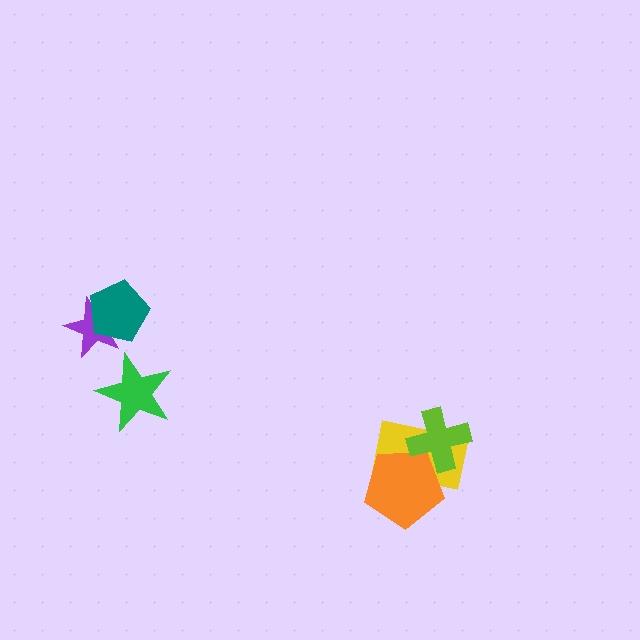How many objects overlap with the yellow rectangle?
2 objects overlap with the yellow rectangle.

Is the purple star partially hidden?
Yes, it is partially covered by another shape.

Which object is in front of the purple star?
The teal pentagon is in front of the purple star.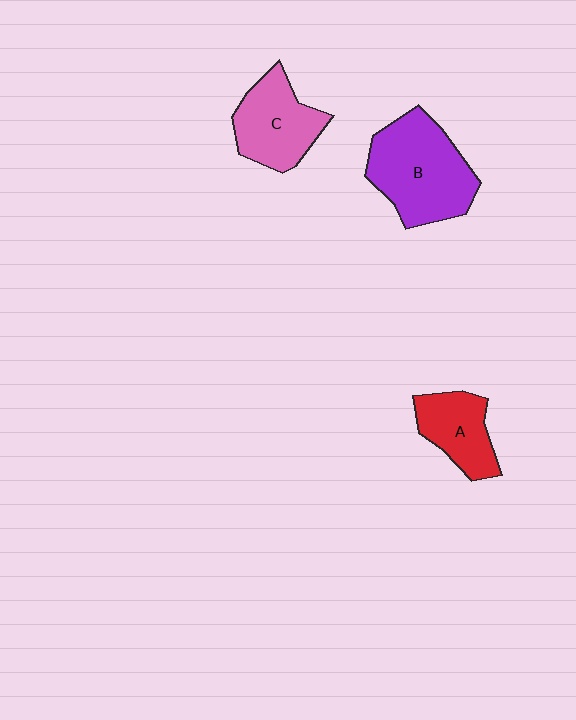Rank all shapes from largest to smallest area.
From largest to smallest: B (purple), C (pink), A (red).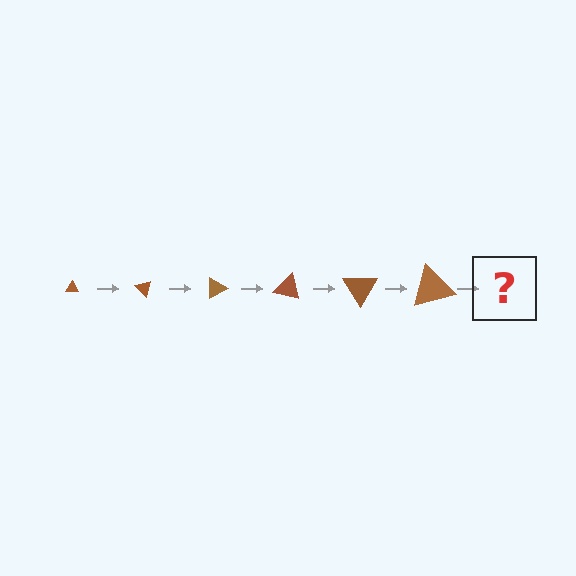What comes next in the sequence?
The next element should be a triangle, larger than the previous one and rotated 270 degrees from the start.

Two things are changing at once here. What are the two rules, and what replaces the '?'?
The two rules are that the triangle grows larger each step and it rotates 45 degrees each step. The '?' should be a triangle, larger than the previous one and rotated 270 degrees from the start.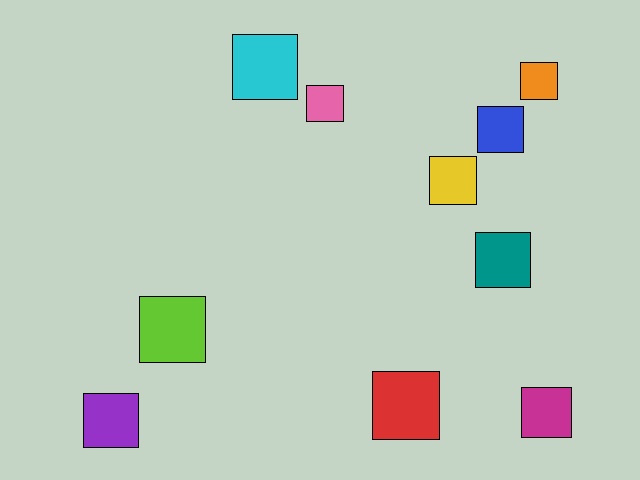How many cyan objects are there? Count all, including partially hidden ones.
There is 1 cyan object.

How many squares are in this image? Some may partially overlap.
There are 10 squares.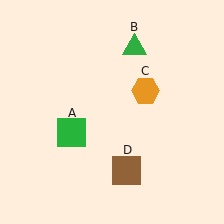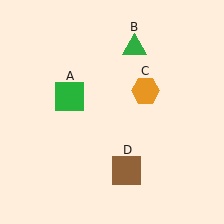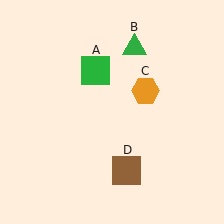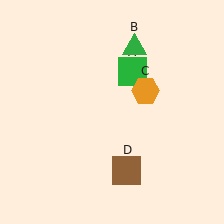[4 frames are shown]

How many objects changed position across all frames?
1 object changed position: green square (object A).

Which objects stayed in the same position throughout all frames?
Green triangle (object B) and orange hexagon (object C) and brown square (object D) remained stationary.